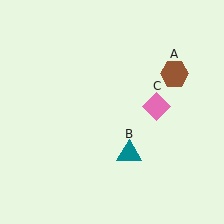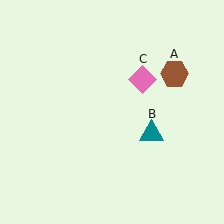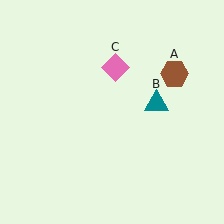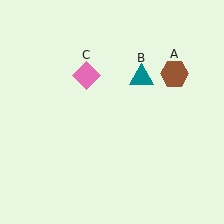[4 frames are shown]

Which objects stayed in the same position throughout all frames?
Brown hexagon (object A) remained stationary.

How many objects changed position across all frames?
2 objects changed position: teal triangle (object B), pink diamond (object C).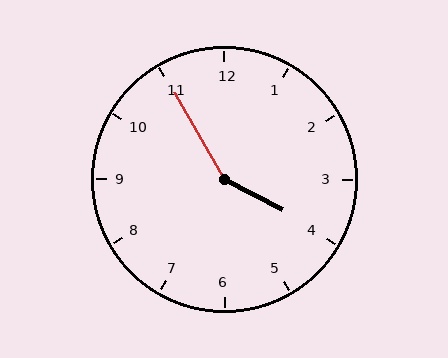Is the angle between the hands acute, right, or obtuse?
It is obtuse.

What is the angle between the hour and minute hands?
Approximately 148 degrees.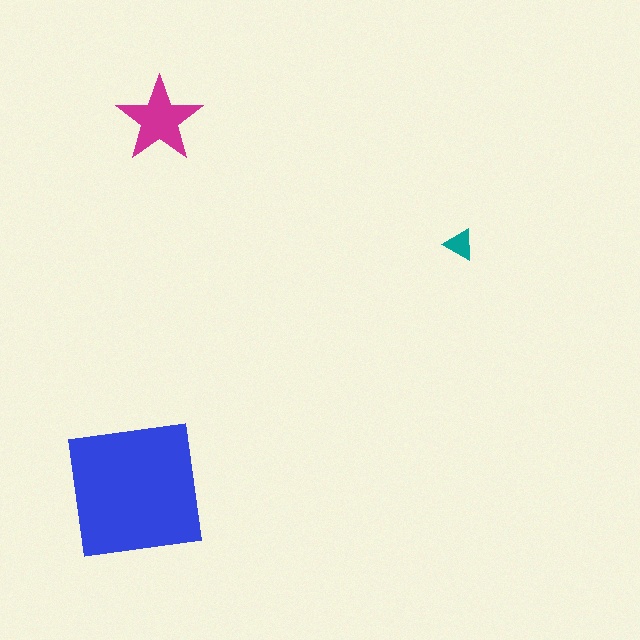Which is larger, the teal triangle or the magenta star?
The magenta star.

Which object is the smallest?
The teal triangle.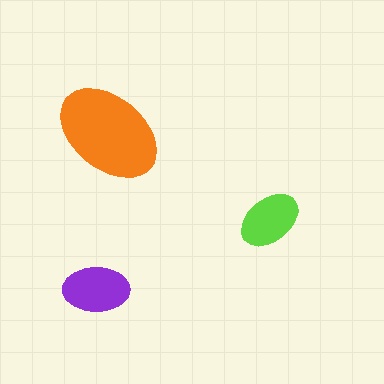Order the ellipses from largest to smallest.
the orange one, the purple one, the lime one.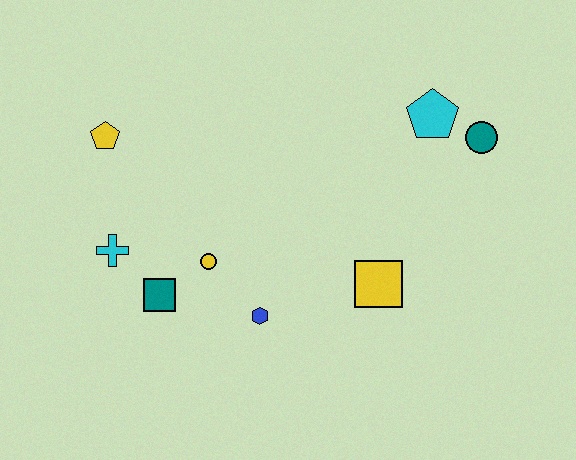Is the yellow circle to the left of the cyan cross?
No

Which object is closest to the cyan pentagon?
The teal circle is closest to the cyan pentagon.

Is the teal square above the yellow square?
No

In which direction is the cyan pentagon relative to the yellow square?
The cyan pentagon is above the yellow square.